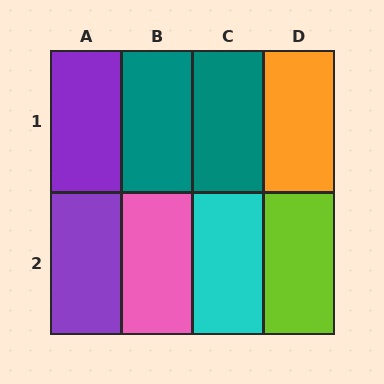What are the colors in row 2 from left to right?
Purple, pink, cyan, lime.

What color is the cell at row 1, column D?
Orange.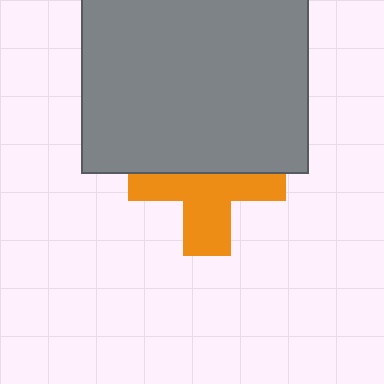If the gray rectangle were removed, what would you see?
You would see the complete orange cross.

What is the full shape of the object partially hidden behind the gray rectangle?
The partially hidden object is an orange cross.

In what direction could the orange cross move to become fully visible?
The orange cross could move down. That would shift it out from behind the gray rectangle entirely.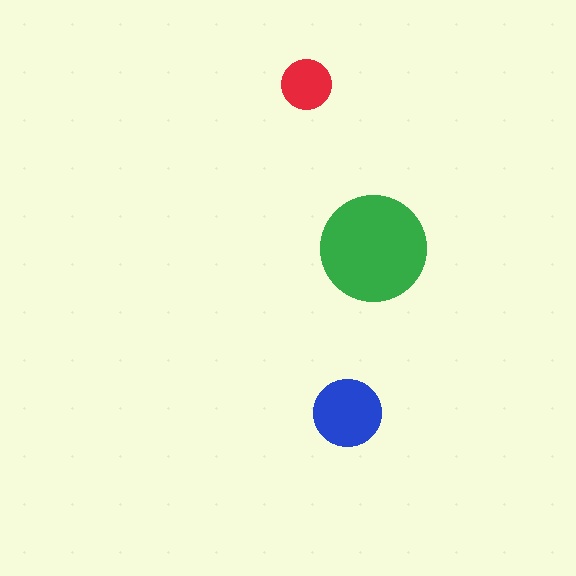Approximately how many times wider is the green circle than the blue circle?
About 1.5 times wider.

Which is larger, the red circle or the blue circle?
The blue one.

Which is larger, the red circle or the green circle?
The green one.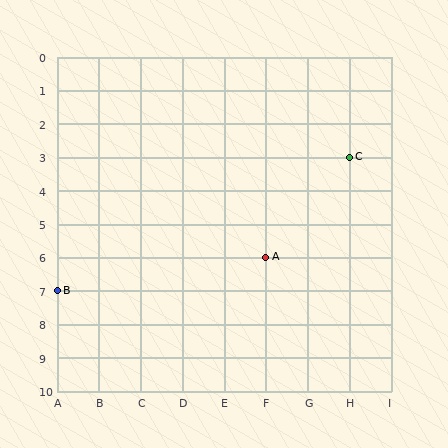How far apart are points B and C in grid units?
Points B and C are 7 columns and 4 rows apart (about 8.1 grid units diagonally).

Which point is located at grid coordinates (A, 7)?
Point B is at (A, 7).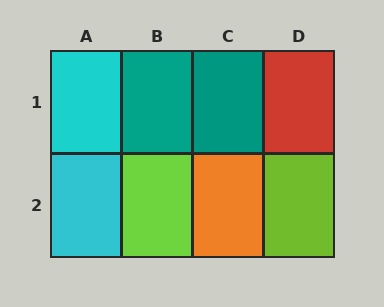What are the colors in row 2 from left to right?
Cyan, lime, orange, lime.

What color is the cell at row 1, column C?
Teal.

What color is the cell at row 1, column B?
Teal.